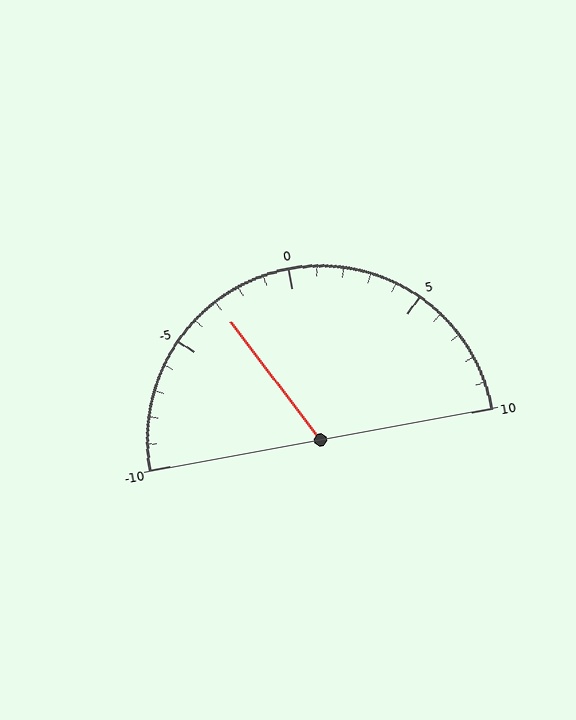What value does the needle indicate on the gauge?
The needle indicates approximately -3.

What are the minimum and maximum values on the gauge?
The gauge ranges from -10 to 10.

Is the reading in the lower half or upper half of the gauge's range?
The reading is in the lower half of the range (-10 to 10).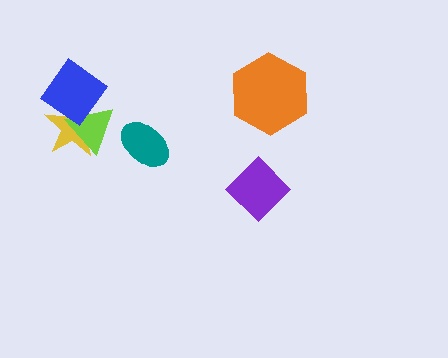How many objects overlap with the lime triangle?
2 objects overlap with the lime triangle.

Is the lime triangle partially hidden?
Yes, it is partially covered by another shape.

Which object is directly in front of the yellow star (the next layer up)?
The lime triangle is directly in front of the yellow star.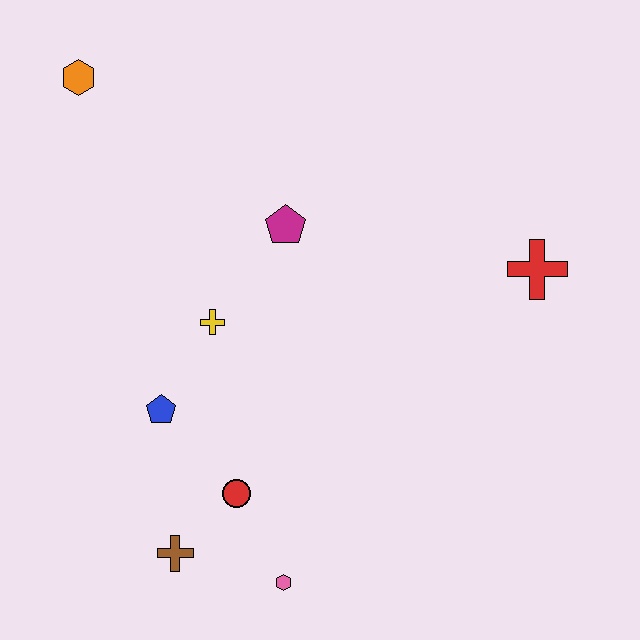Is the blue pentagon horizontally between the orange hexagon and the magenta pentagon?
Yes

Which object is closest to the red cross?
The magenta pentagon is closest to the red cross.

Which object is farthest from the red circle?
The orange hexagon is farthest from the red circle.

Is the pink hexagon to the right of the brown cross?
Yes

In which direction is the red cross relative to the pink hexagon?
The red cross is above the pink hexagon.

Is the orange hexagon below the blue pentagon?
No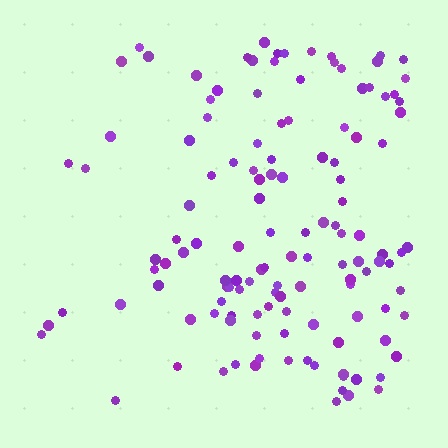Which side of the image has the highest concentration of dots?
The right.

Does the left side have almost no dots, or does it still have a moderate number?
Still a moderate number, just noticeably fewer than the right.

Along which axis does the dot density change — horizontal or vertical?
Horizontal.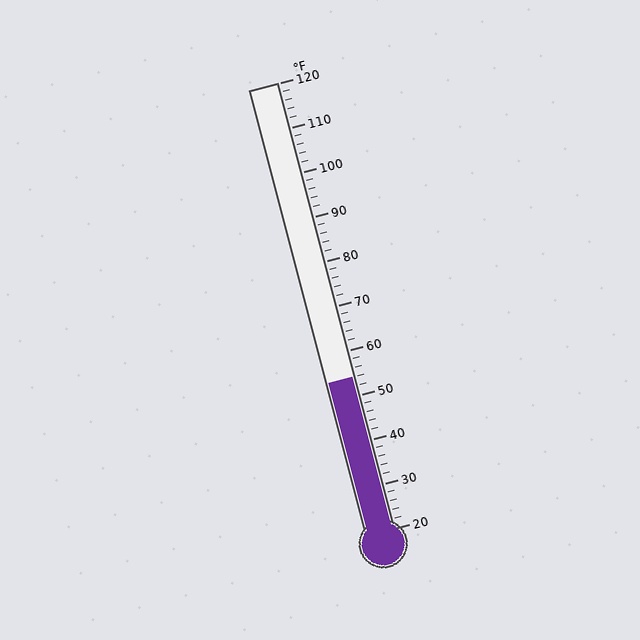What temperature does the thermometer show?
The thermometer shows approximately 54°F.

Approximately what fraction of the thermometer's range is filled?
The thermometer is filled to approximately 35% of its range.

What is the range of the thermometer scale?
The thermometer scale ranges from 20°F to 120°F.